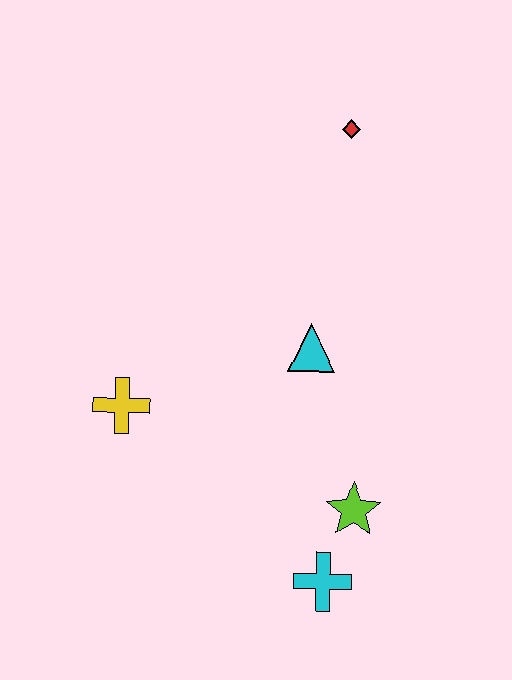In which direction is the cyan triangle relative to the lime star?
The cyan triangle is above the lime star.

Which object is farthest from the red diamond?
The cyan cross is farthest from the red diamond.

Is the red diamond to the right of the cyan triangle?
Yes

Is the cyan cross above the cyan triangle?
No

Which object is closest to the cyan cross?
The lime star is closest to the cyan cross.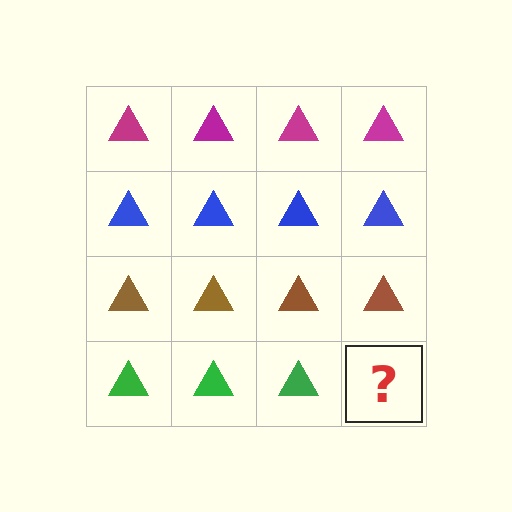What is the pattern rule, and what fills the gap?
The rule is that each row has a consistent color. The gap should be filled with a green triangle.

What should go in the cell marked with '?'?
The missing cell should contain a green triangle.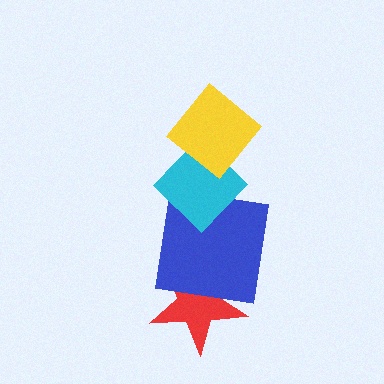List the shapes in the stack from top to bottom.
From top to bottom: the yellow diamond, the cyan diamond, the blue square, the red star.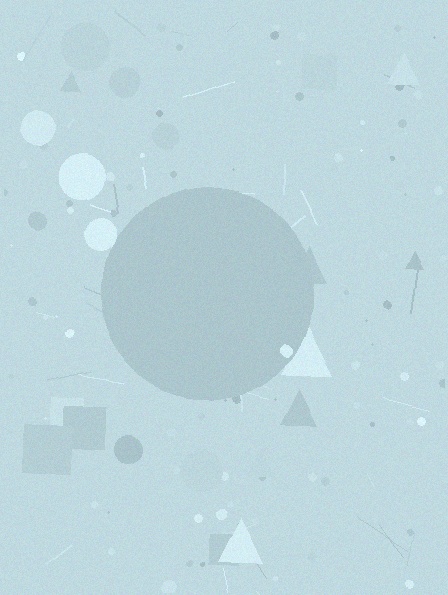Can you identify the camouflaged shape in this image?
The camouflaged shape is a circle.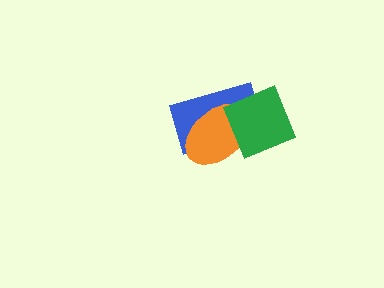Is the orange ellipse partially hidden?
Yes, it is partially covered by another shape.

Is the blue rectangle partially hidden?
Yes, it is partially covered by another shape.